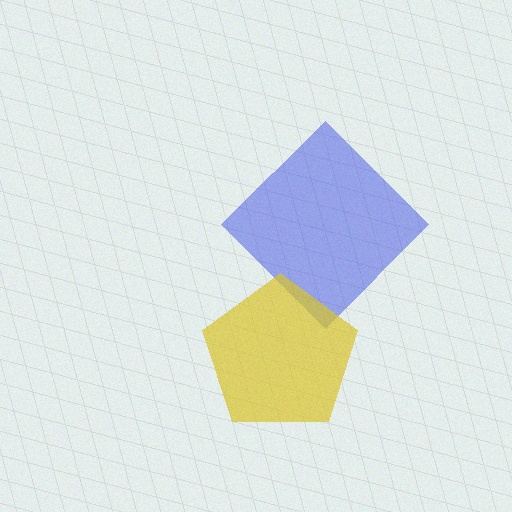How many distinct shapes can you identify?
There are 2 distinct shapes: a blue diamond, a yellow pentagon.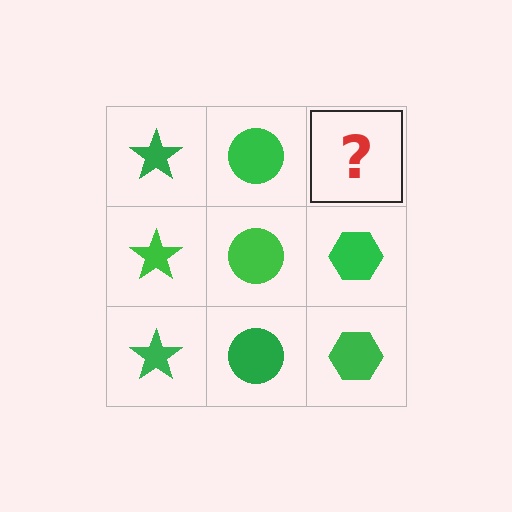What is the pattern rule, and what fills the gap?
The rule is that each column has a consistent shape. The gap should be filled with a green hexagon.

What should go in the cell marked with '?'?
The missing cell should contain a green hexagon.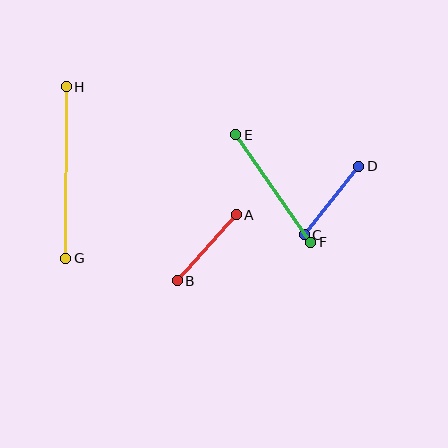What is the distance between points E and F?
The distance is approximately 131 pixels.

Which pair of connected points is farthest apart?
Points G and H are farthest apart.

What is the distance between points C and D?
The distance is approximately 87 pixels.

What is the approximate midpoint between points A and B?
The midpoint is at approximately (207, 248) pixels.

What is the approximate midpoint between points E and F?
The midpoint is at approximately (273, 188) pixels.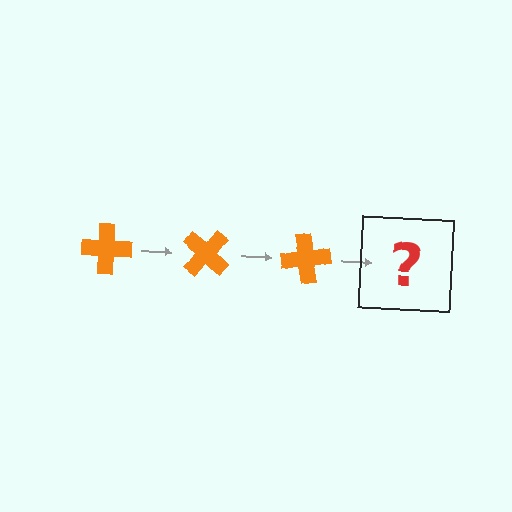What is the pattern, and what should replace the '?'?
The pattern is that the cross rotates 40 degrees each step. The '?' should be an orange cross rotated 120 degrees.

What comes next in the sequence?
The next element should be an orange cross rotated 120 degrees.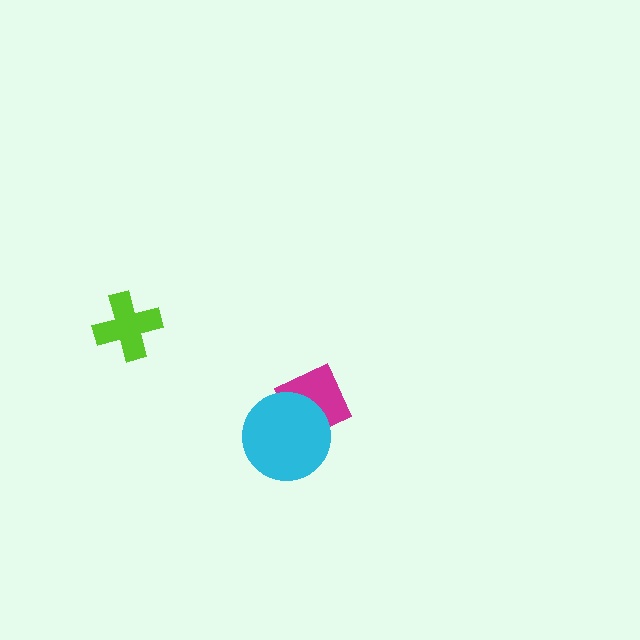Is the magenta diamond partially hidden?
Yes, it is partially covered by another shape.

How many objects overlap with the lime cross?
0 objects overlap with the lime cross.